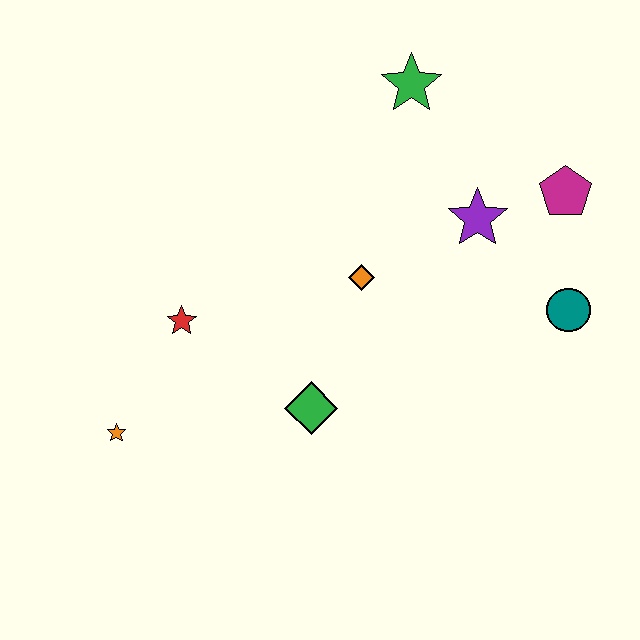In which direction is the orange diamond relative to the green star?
The orange diamond is below the green star.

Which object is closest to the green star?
The purple star is closest to the green star.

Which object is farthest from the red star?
The magenta pentagon is farthest from the red star.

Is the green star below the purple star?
No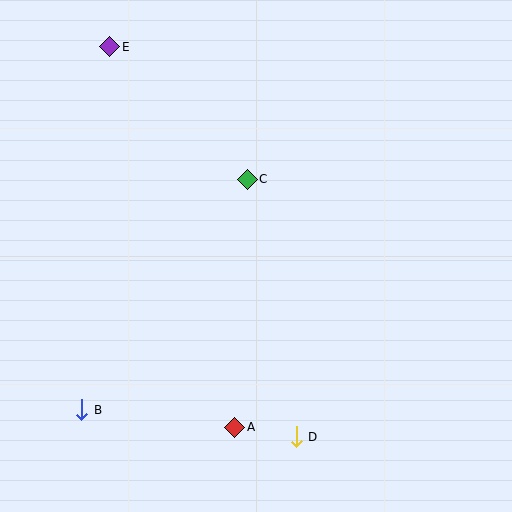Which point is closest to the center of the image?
Point C at (247, 179) is closest to the center.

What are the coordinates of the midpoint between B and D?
The midpoint between B and D is at (189, 423).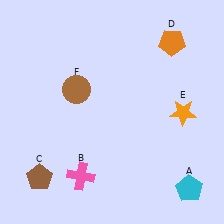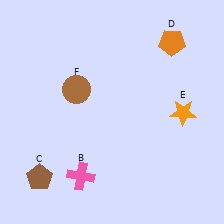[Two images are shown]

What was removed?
The cyan pentagon (A) was removed in Image 2.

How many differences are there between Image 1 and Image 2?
There is 1 difference between the two images.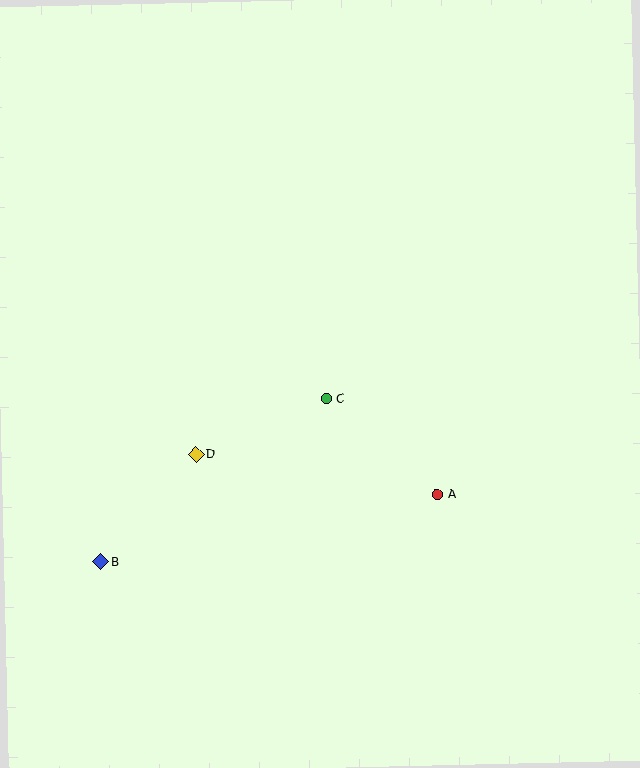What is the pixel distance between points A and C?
The distance between A and C is 146 pixels.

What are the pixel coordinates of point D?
Point D is at (196, 454).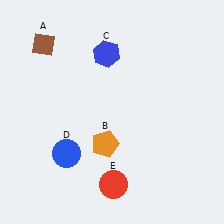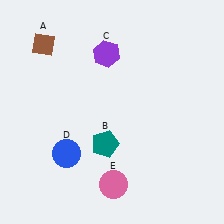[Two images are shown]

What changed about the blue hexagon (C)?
In Image 1, C is blue. In Image 2, it changed to purple.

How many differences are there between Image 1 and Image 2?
There are 3 differences between the two images.